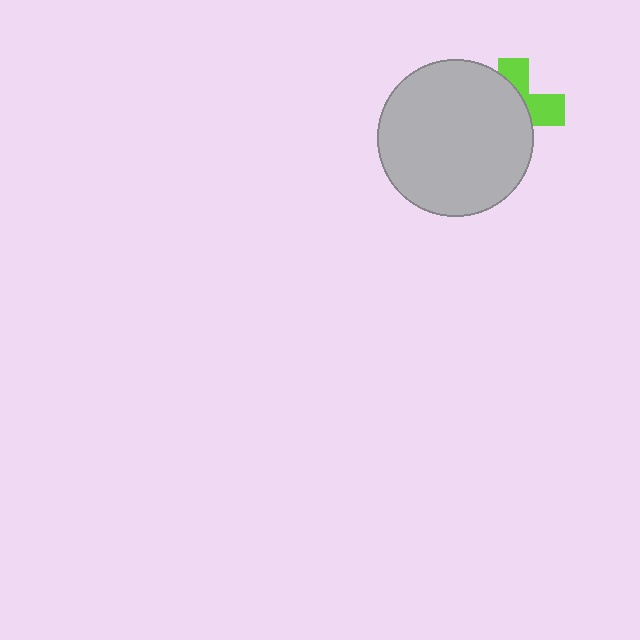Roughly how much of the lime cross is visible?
A small part of it is visible (roughly 37%).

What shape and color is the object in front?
The object in front is a light gray circle.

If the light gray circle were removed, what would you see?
You would see the complete lime cross.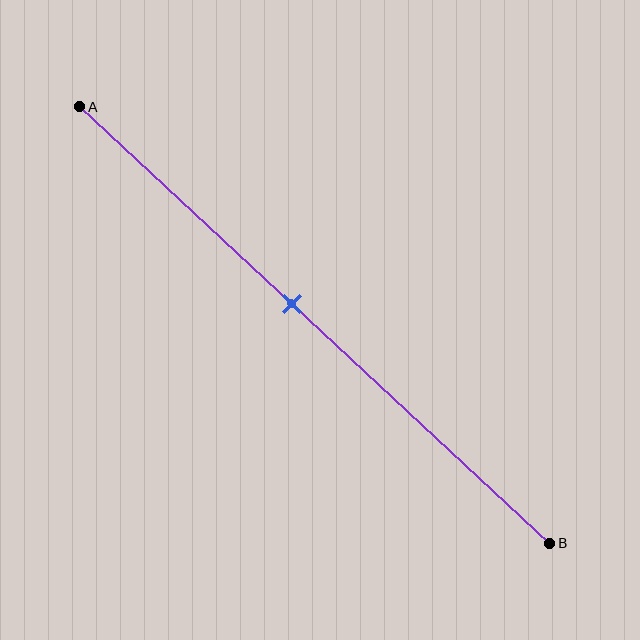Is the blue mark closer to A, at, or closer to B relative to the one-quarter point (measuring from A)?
The blue mark is closer to point B than the one-quarter point of segment AB.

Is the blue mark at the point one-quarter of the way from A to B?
No, the mark is at about 45% from A, not at the 25% one-quarter point.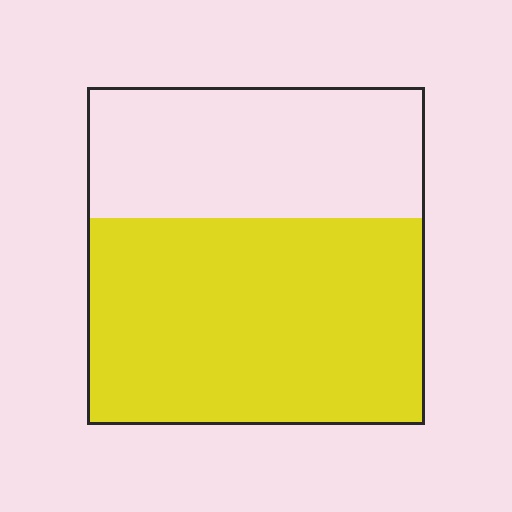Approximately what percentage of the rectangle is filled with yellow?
Approximately 60%.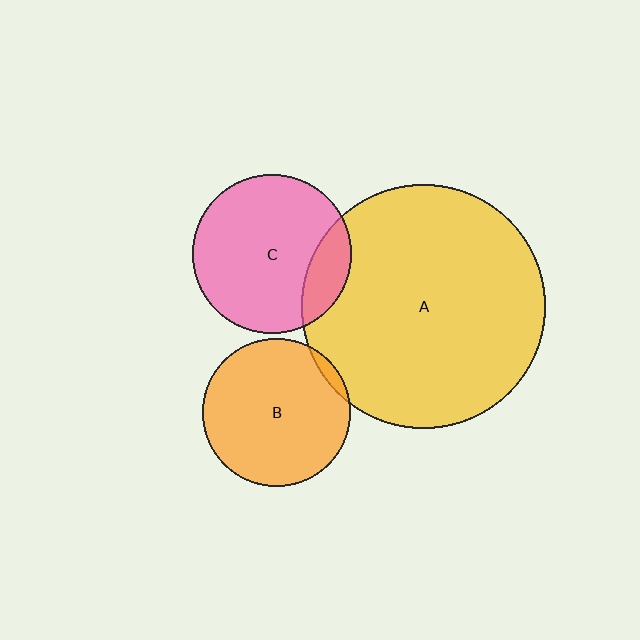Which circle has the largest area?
Circle A (yellow).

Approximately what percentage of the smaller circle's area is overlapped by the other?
Approximately 5%.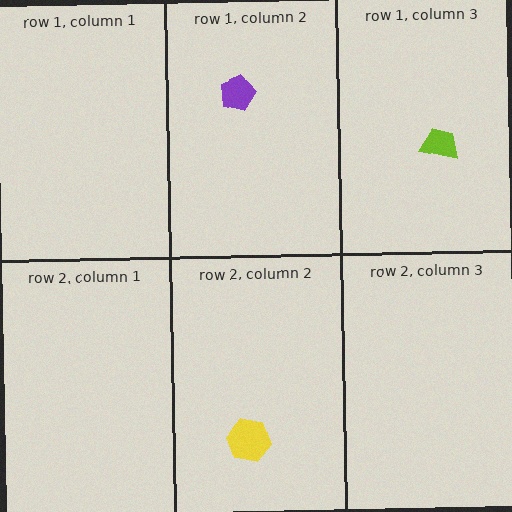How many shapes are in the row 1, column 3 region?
1.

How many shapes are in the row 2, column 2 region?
1.